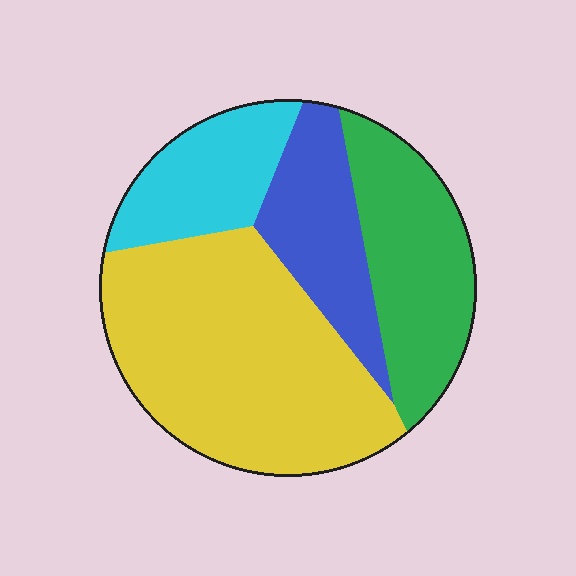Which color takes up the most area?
Yellow, at roughly 45%.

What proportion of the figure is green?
Green covers around 25% of the figure.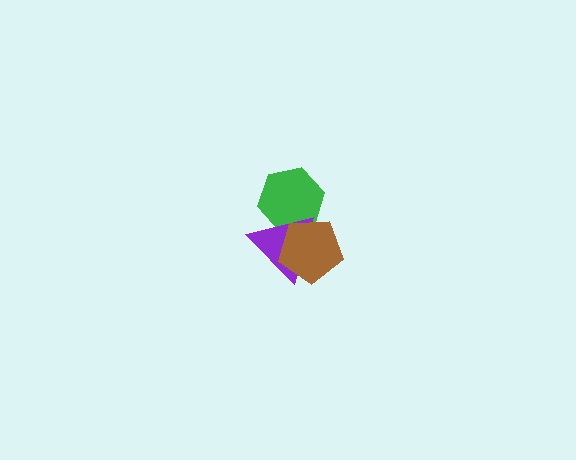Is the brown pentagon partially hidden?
No, no other shape covers it.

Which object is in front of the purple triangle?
The brown pentagon is in front of the purple triangle.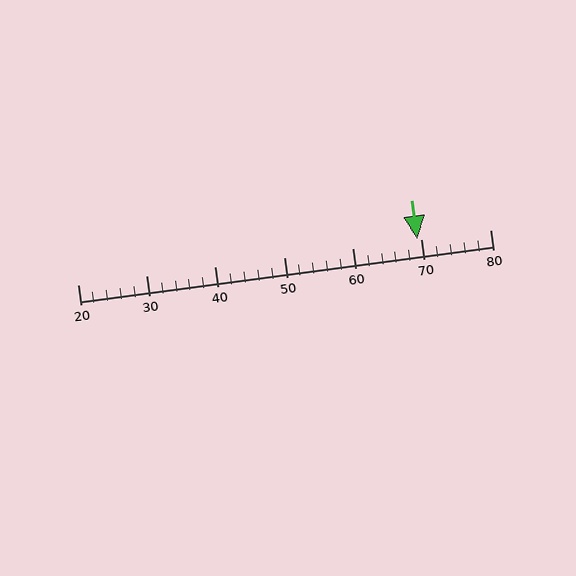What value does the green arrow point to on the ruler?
The green arrow points to approximately 69.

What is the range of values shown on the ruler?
The ruler shows values from 20 to 80.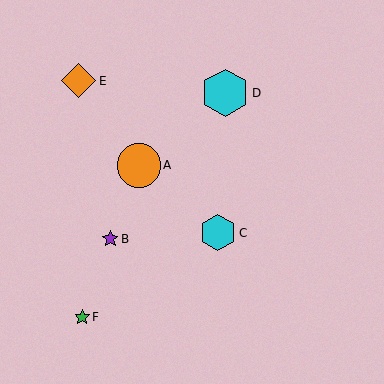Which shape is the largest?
The cyan hexagon (labeled D) is the largest.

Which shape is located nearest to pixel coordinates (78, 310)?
The green star (labeled F) at (82, 317) is nearest to that location.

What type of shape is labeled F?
Shape F is a green star.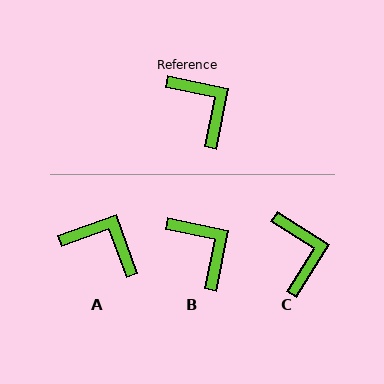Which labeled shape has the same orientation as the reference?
B.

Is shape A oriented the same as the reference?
No, it is off by about 32 degrees.